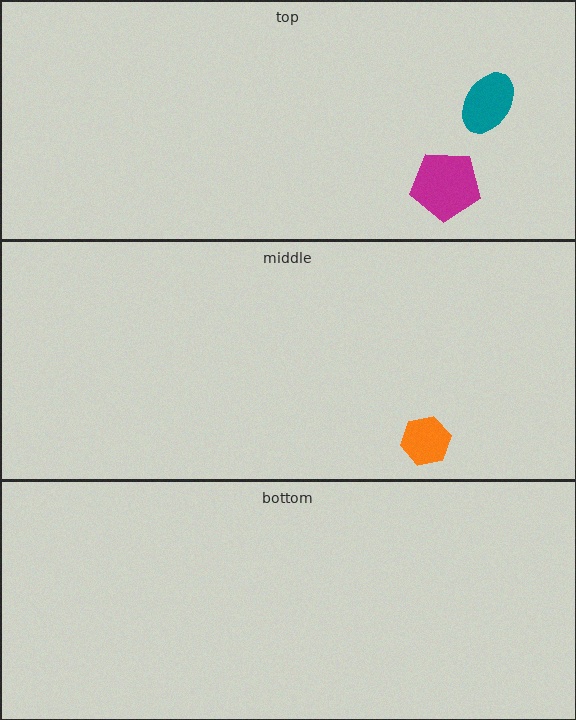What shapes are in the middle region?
The orange hexagon.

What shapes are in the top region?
The teal ellipse, the magenta pentagon.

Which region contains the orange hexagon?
The middle region.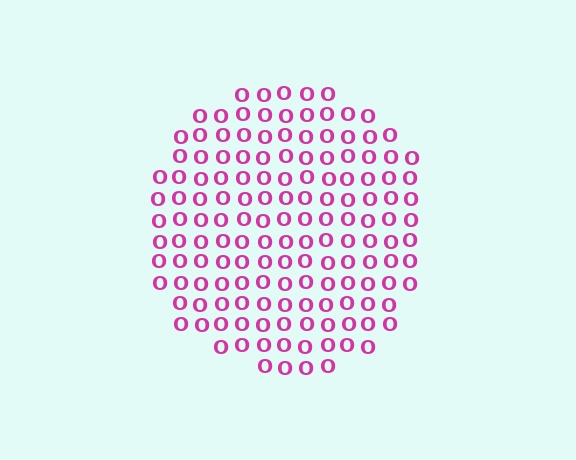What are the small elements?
The small elements are letter O's.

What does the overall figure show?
The overall figure shows a circle.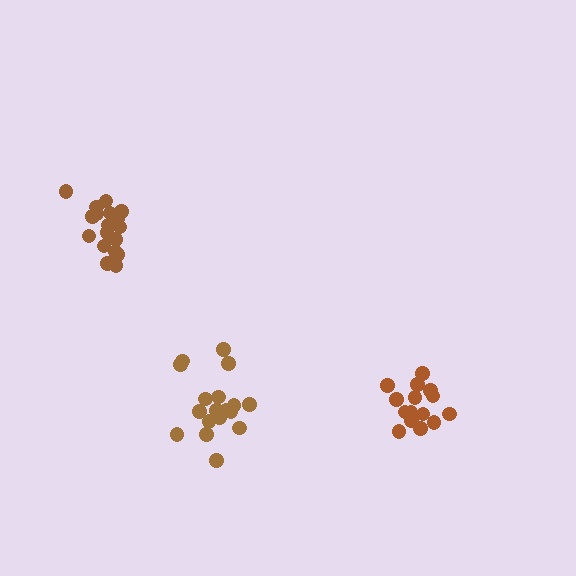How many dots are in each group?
Group 1: 19 dots, Group 2: 15 dots, Group 3: 18 dots (52 total).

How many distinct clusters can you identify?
There are 3 distinct clusters.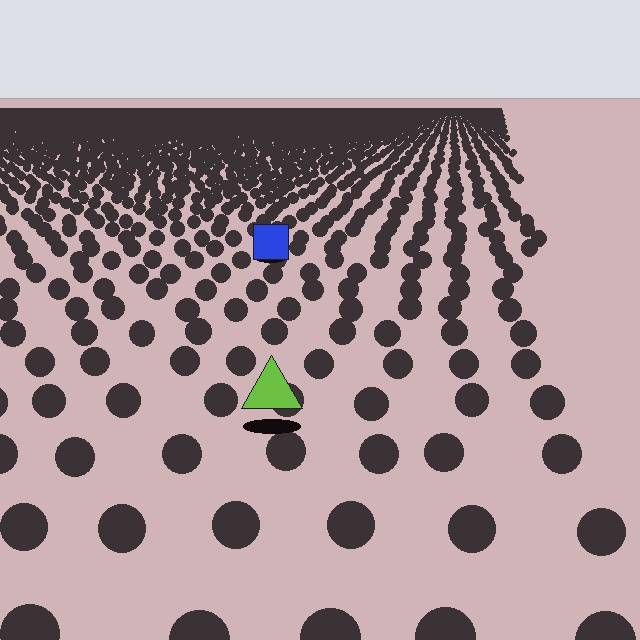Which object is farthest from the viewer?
The blue square is farthest from the viewer. It appears smaller and the ground texture around it is denser.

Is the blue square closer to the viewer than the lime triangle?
No. The lime triangle is closer — you can tell from the texture gradient: the ground texture is coarser near it.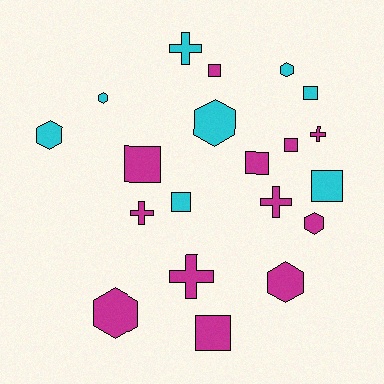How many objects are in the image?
There are 20 objects.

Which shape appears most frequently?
Square, with 8 objects.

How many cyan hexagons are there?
There are 4 cyan hexagons.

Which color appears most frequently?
Magenta, with 12 objects.